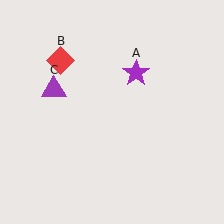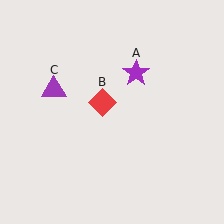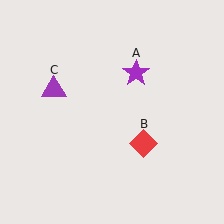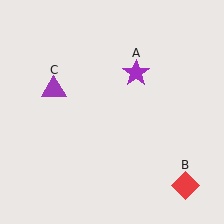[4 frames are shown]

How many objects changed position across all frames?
1 object changed position: red diamond (object B).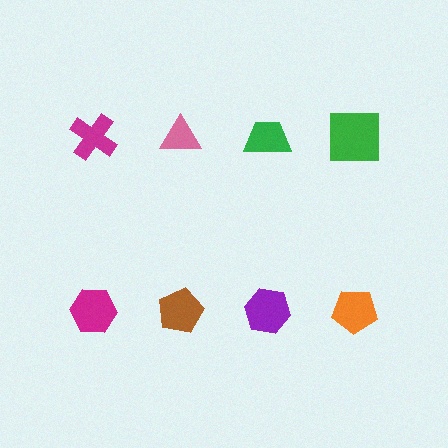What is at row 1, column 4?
A green square.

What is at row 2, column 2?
A brown pentagon.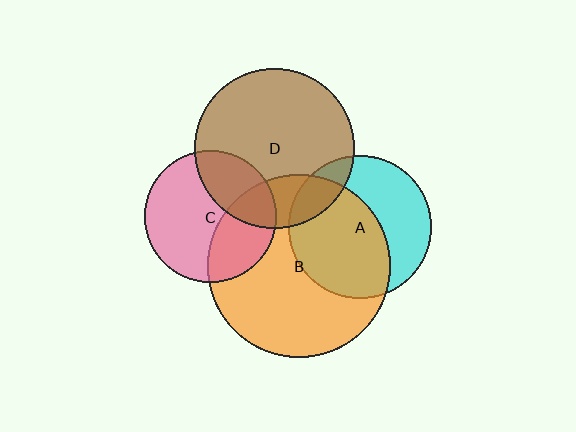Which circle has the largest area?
Circle B (orange).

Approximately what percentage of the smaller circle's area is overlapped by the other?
Approximately 20%.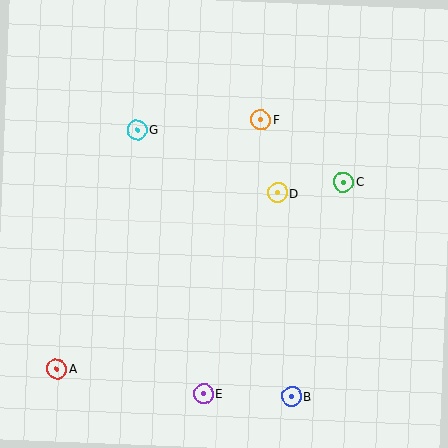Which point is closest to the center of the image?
Point D at (277, 193) is closest to the center.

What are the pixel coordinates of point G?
Point G is at (137, 130).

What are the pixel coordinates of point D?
Point D is at (277, 193).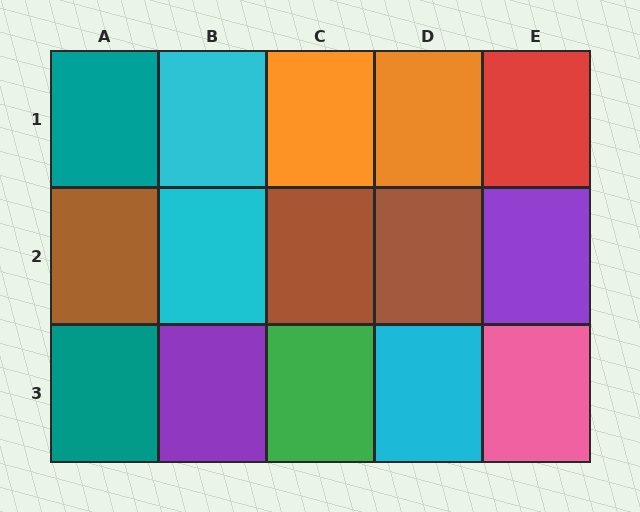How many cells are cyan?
3 cells are cyan.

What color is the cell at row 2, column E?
Purple.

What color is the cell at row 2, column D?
Brown.